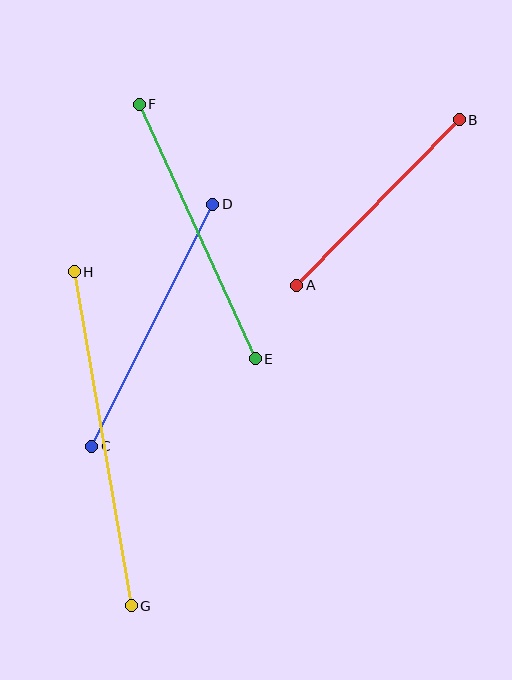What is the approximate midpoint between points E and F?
The midpoint is at approximately (197, 231) pixels.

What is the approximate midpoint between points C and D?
The midpoint is at approximately (152, 325) pixels.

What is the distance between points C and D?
The distance is approximately 270 pixels.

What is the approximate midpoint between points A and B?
The midpoint is at approximately (378, 202) pixels.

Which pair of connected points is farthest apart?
Points G and H are farthest apart.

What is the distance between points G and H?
The distance is approximately 339 pixels.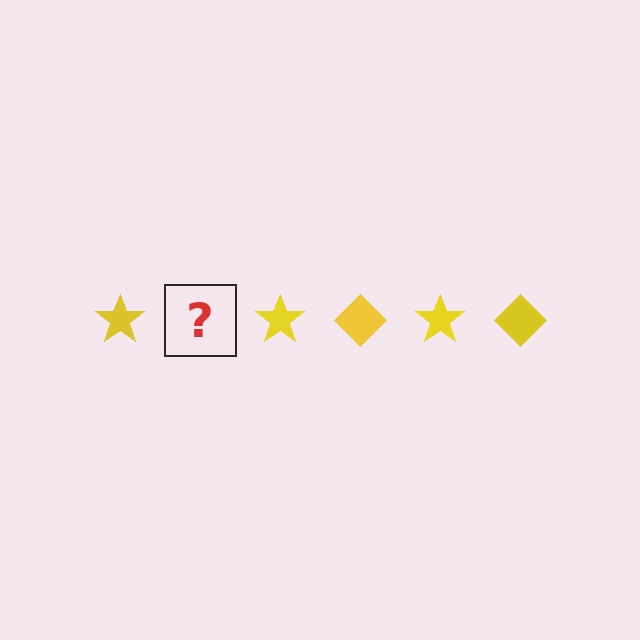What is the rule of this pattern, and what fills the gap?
The rule is that the pattern cycles through star, diamond shapes in yellow. The gap should be filled with a yellow diamond.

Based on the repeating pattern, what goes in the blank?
The blank should be a yellow diamond.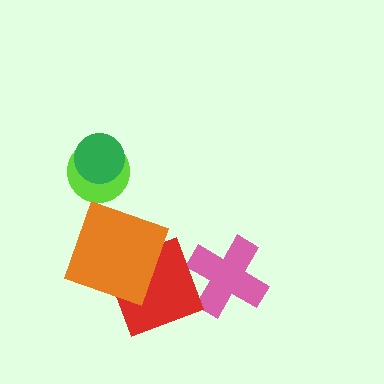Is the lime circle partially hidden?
Yes, it is partially covered by another shape.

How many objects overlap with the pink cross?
0 objects overlap with the pink cross.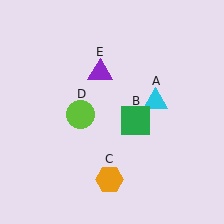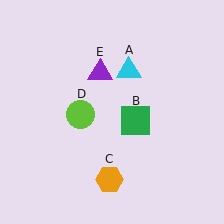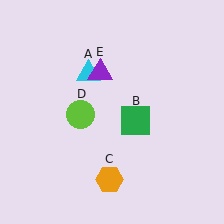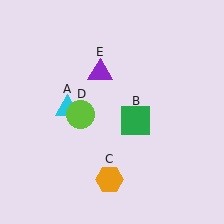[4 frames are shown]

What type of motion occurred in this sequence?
The cyan triangle (object A) rotated counterclockwise around the center of the scene.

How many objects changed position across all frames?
1 object changed position: cyan triangle (object A).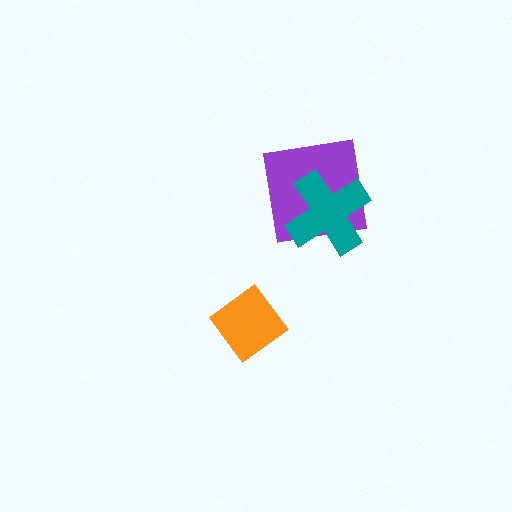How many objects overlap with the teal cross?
1 object overlaps with the teal cross.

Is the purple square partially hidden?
Yes, it is partially covered by another shape.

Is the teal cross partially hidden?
No, no other shape covers it.